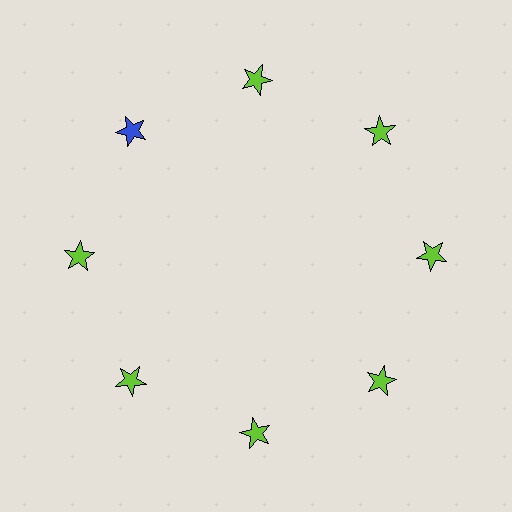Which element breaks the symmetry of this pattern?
The blue star at roughly the 10 o'clock position breaks the symmetry. All other shapes are lime stars.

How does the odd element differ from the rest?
It has a different color: blue instead of lime.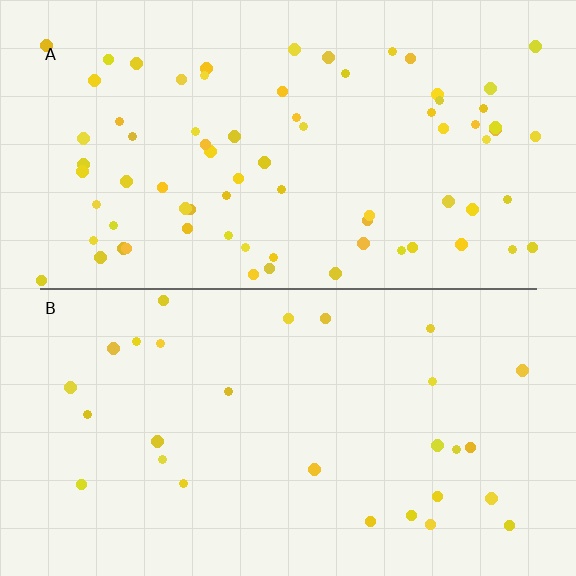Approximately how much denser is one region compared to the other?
Approximately 2.6× — region A over region B.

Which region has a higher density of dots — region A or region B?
A (the top).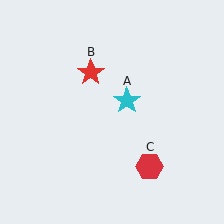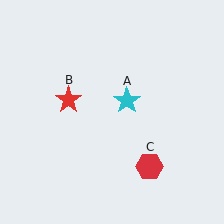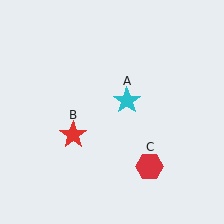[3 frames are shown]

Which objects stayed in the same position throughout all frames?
Cyan star (object A) and red hexagon (object C) remained stationary.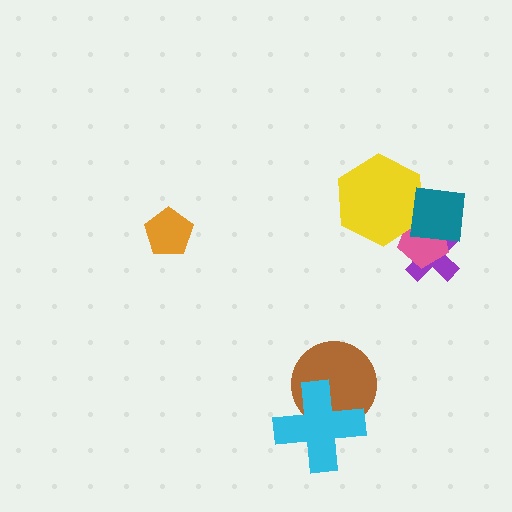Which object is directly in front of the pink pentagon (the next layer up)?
The yellow hexagon is directly in front of the pink pentagon.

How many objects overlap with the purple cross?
2 objects overlap with the purple cross.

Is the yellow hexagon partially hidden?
Yes, it is partially covered by another shape.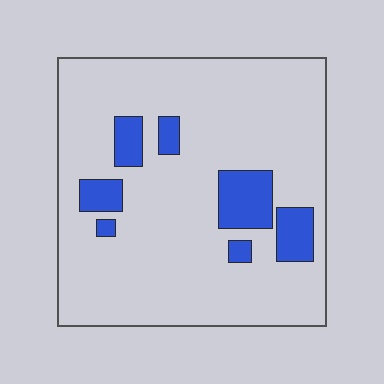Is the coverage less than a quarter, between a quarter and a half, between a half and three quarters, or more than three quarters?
Less than a quarter.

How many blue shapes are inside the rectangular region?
7.